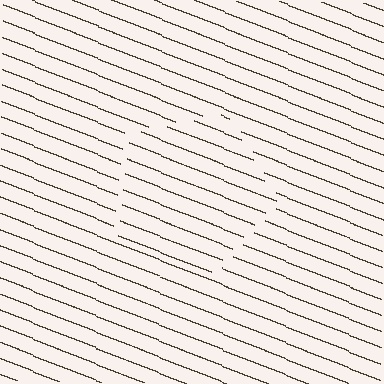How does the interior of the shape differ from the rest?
The interior of the shape contains the same grating, shifted by half a period — the contour is defined by the phase discontinuity where line-ends from the inner and outer gratings abut.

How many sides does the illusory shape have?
5 sides — the line-ends trace a pentagon.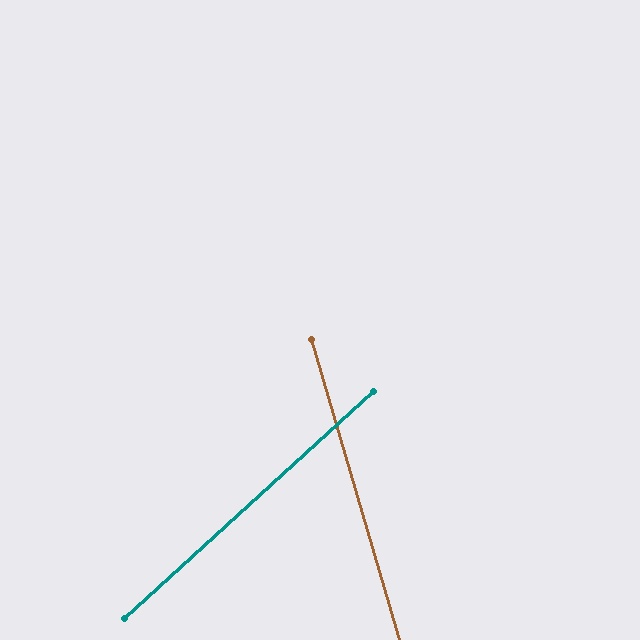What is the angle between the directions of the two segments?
Approximately 64 degrees.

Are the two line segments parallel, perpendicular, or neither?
Neither parallel nor perpendicular — they differ by about 64°.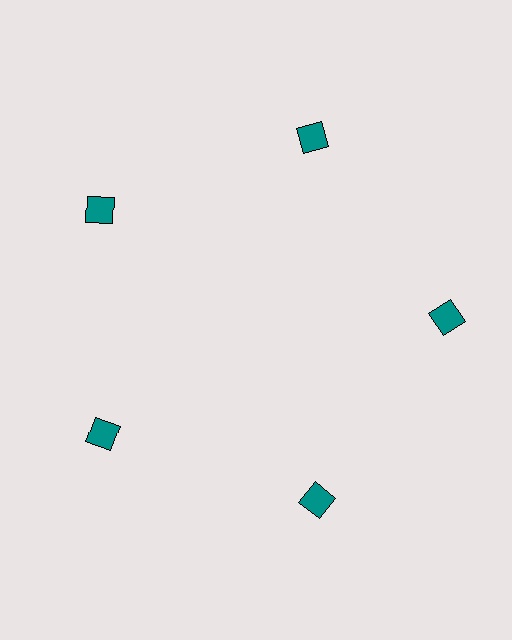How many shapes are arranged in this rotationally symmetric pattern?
There are 5 shapes, arranged in 5 groups of 1.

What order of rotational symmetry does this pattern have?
This pattern has 5-fold rotational symmetry.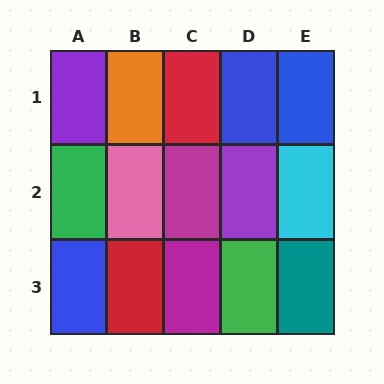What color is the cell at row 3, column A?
Blue.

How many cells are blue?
3 cells are blue.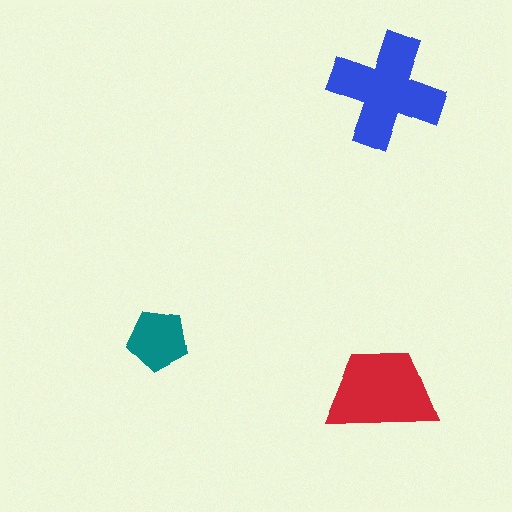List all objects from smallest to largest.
The teal pentagon, the red trapezoid, the blue cross.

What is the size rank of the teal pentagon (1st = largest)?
3rd.